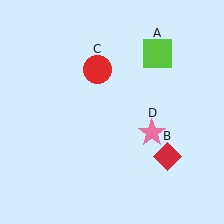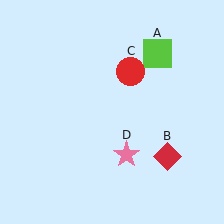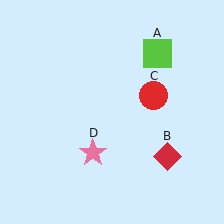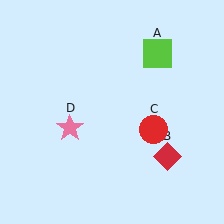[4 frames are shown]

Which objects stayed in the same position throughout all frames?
Lime square (object A) and red diamond (object B) remained stationary.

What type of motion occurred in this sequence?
The red circle (object C), pink star (object D) rotated clockwise around the center of the scene.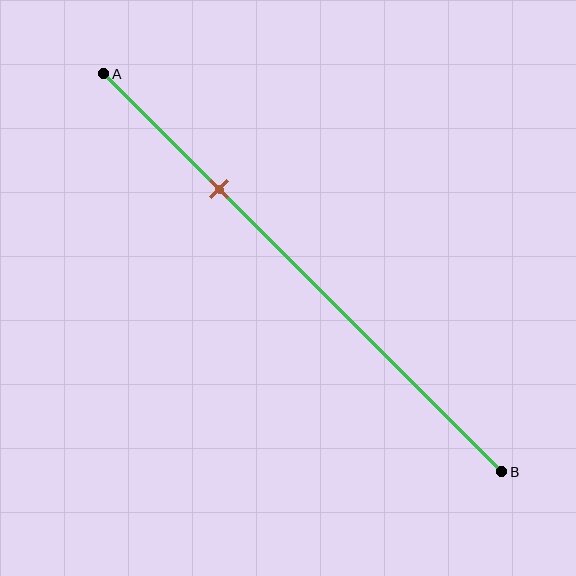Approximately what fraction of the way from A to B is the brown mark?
The brown mark is approximately 30% of the way from A to B.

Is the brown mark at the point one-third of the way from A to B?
No, the mark is at about 30% from A, not at the 33% one-third point.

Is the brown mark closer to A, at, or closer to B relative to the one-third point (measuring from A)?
The brown mark is closer to point A than the one-third point of segment AB.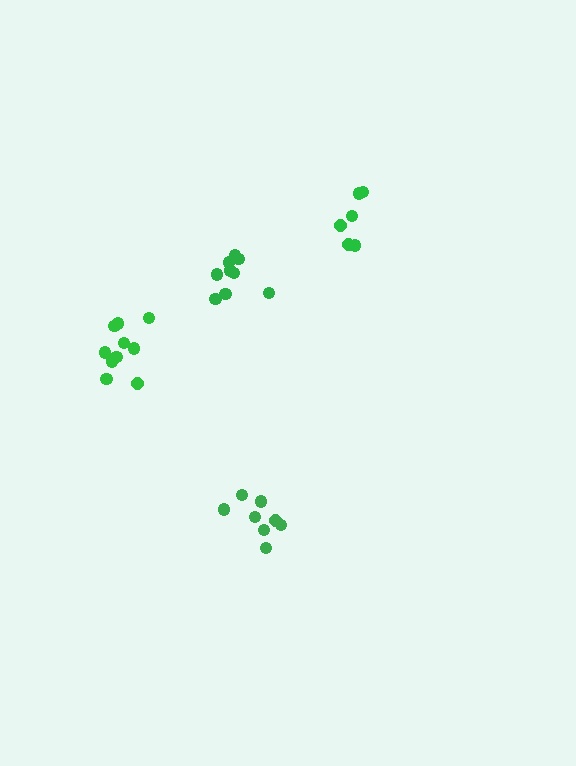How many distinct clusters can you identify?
There are 4 distinct clusters.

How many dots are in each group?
Group 1: 10 dots, Group 2: 8 dots, Group 3: 6 dots, Group 4: 9 dots (33 total).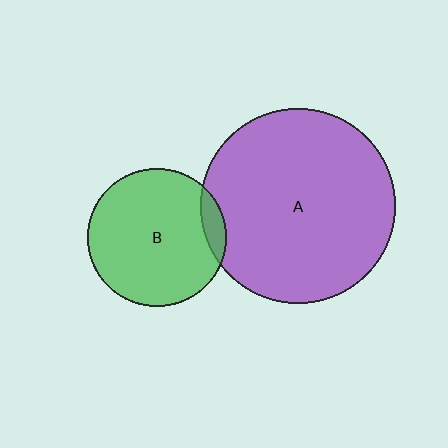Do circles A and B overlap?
Yes.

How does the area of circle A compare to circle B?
Approximately 2.0 times.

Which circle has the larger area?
Circle A (purple).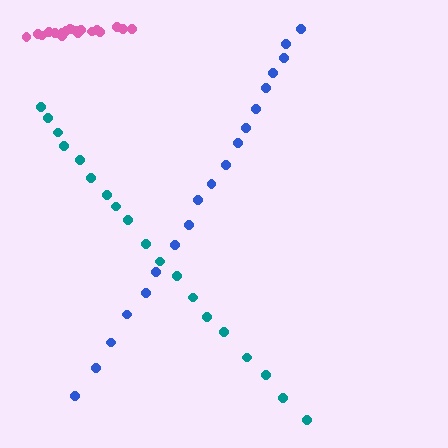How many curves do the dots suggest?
There are 3 distinct paths.